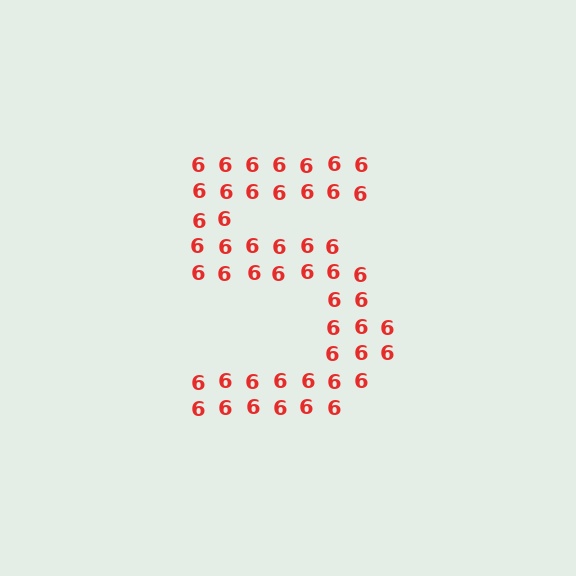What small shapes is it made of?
It is made of small digit 6's.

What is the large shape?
The large shape is the digit 5.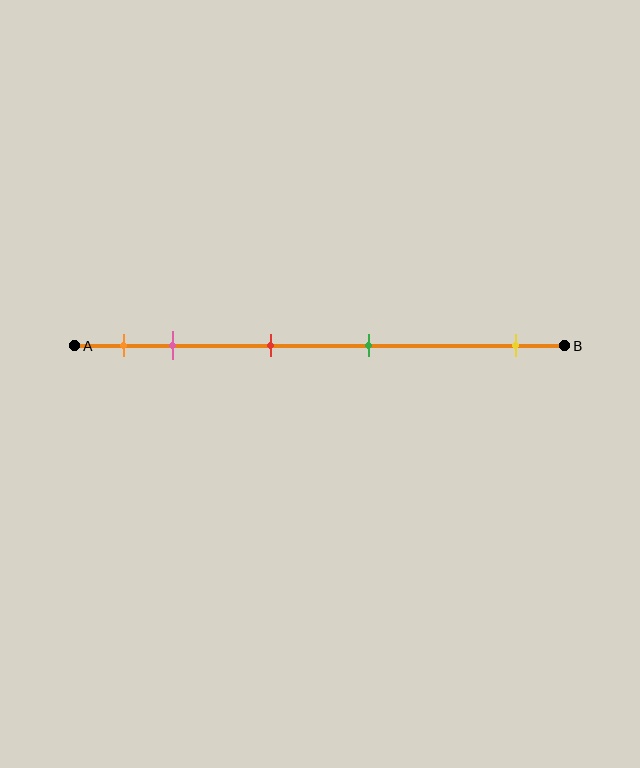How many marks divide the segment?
There are 5 marks dividing the segment.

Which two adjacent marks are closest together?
The orange and pink marks are the closest adjacent pair.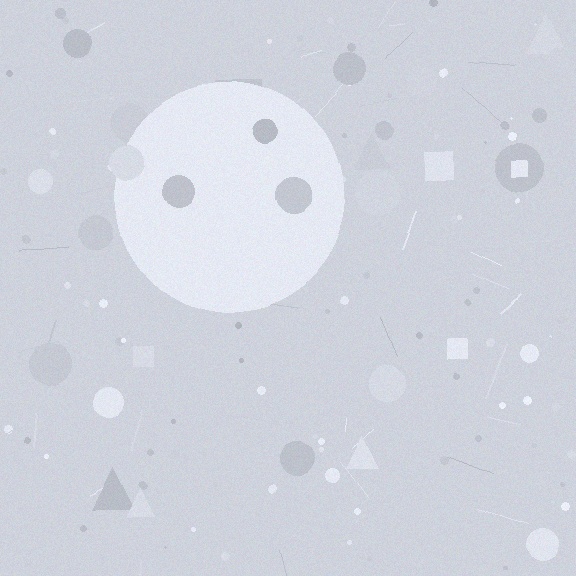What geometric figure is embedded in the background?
A circle is embedded in the background.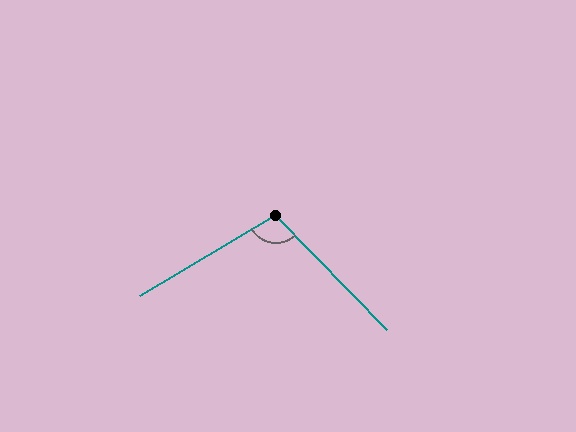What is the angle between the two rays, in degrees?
Approximately 103 degrees.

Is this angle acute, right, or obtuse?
It is obtuse.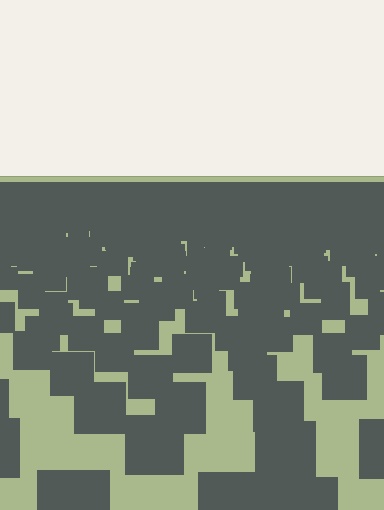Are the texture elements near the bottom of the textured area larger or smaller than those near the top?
Larger. Near the bottom, elements are closer to the viewer and appear at a bigger on-screen size.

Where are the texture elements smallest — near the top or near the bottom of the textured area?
Near the top.